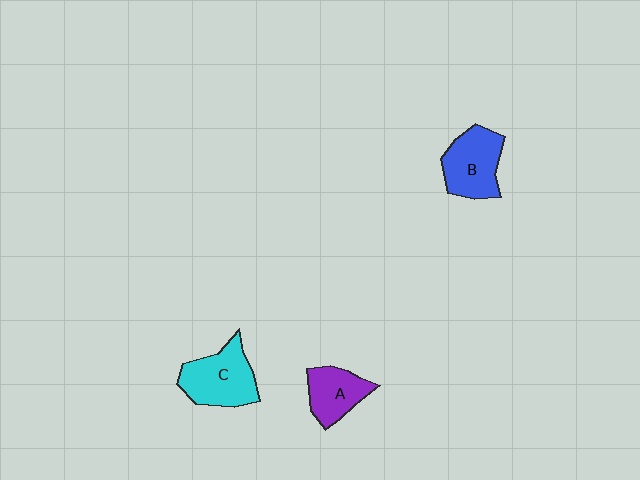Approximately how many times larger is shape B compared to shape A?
Approximately 1.3 times.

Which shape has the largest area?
Shape C (cyan).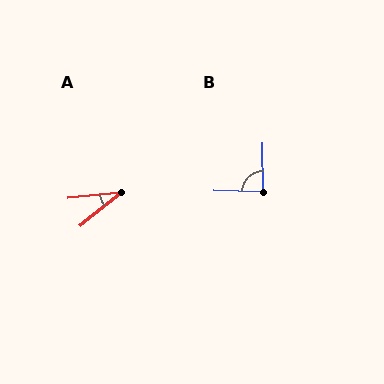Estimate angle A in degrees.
Approximately 33 degrees.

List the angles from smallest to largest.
A (33°), B (88°).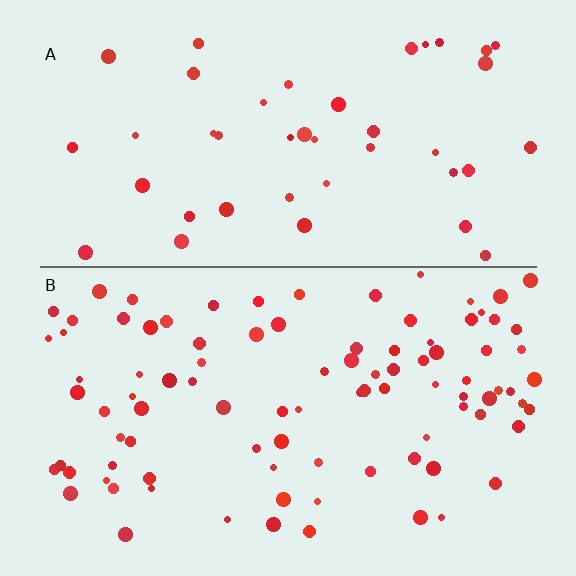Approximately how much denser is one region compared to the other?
Approximately 2.2× — region B over region A.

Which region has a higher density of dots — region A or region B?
B (the bottom).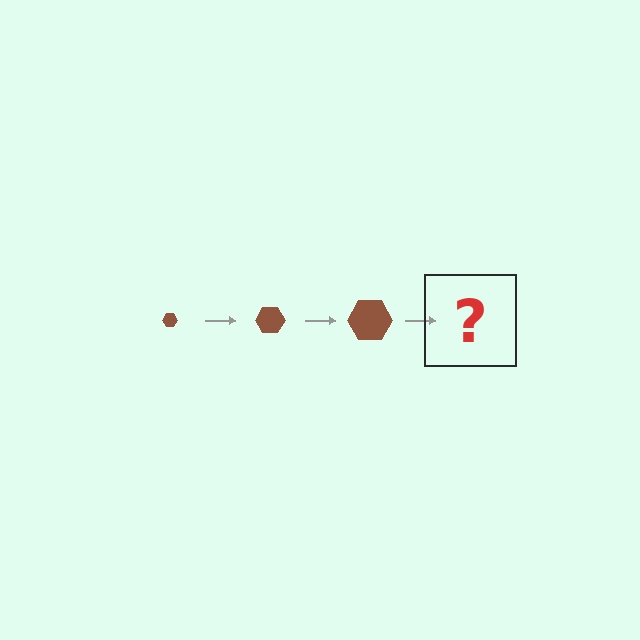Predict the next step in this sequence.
The next step is a brown hexagon, larger than the previous one.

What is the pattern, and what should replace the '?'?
The pattern is that the hexagon gets progressively larger each step. The '?' should be a brown hexagon, larger than the previous one.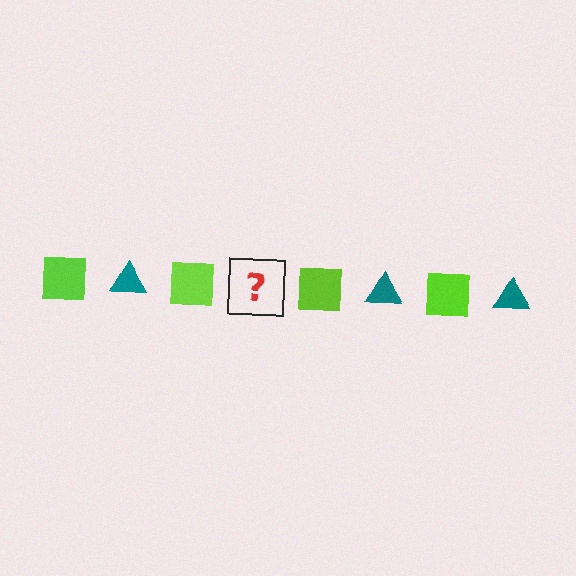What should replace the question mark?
The question mark should be replaced with a teal triangle.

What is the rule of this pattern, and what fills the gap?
The rule is that the pattern alternates between lime square and teal triangle. The gap should be filled with a teal triangle.